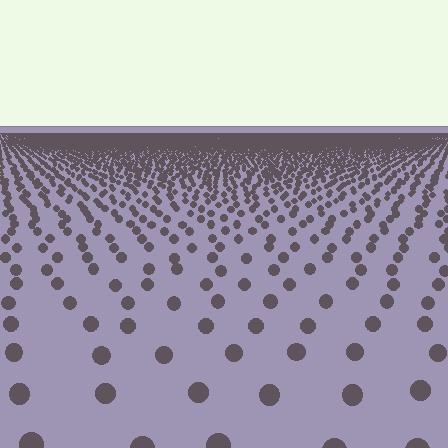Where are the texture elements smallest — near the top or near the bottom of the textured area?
Near the top.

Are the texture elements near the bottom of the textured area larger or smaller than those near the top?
Larger. Near the bottom, elements are closer to the viewer and appear at a bigger on-screen size.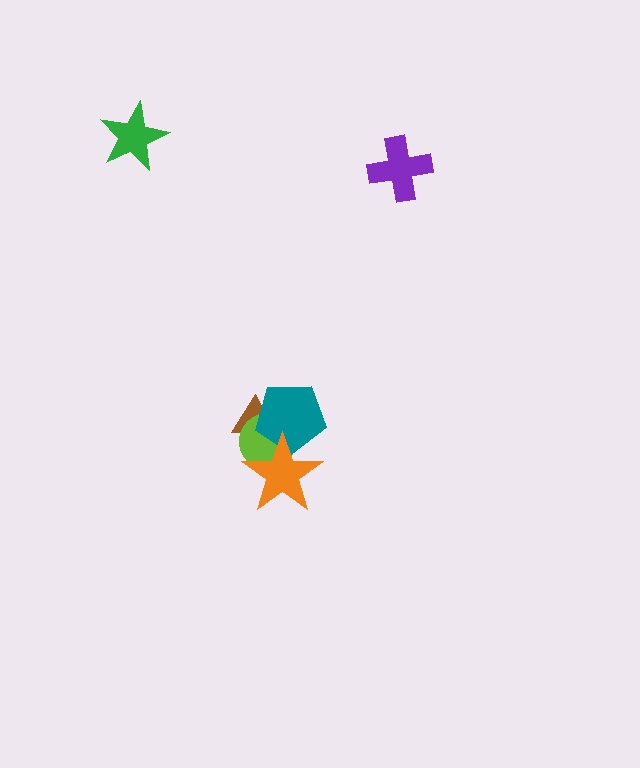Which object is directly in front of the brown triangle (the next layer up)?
The lime circle is directly in front of the brown triangle.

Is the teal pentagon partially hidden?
Yes, it is partially covered by another shape.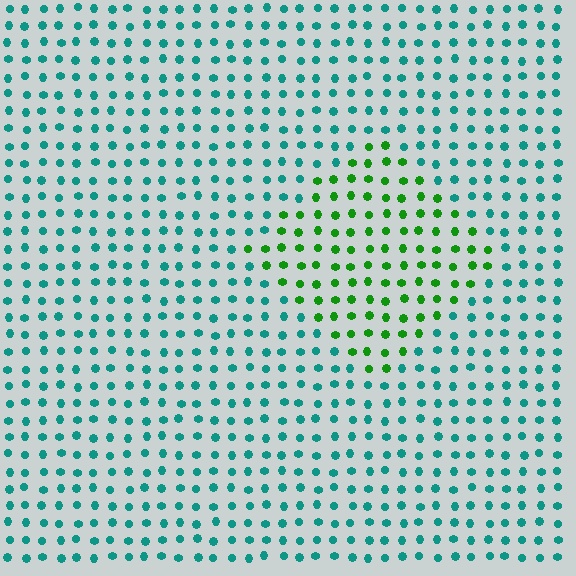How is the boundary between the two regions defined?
The boundary is defined purely by a slight shift in hue (about 54 degrees). Spacing, size, and orientation are identical on both sides.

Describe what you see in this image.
The image is filled with small teal elements in a uniform arrangement. A diamond-shaped region is visible where the elements are tinted to a slightly different hue, forming a subtle color boundary.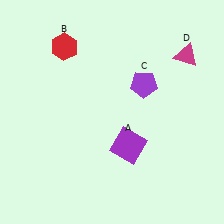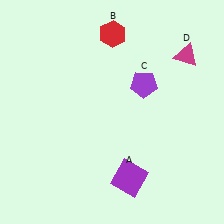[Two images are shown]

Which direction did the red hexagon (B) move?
The red hexagon (B) moved right.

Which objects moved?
The objects that moved are: the purple square (A), the red hexagon (B).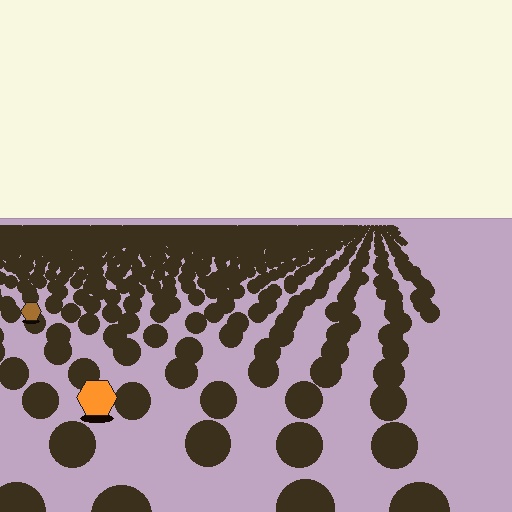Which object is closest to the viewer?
The orange hexagon is closest. The texture marks near it are larger and more spread out.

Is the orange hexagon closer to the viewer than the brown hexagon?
Yes. The orange hexagon is closer — you can tell from the texture gradient: the ground texture is coarser near it.